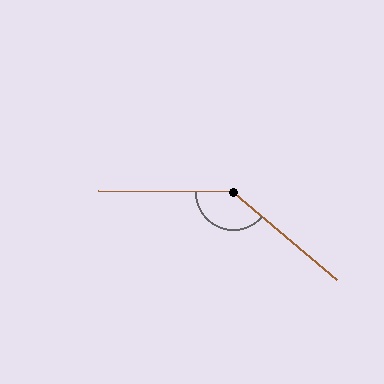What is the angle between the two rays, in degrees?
Approximately 140 degrees.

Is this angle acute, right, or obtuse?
It is obtuse.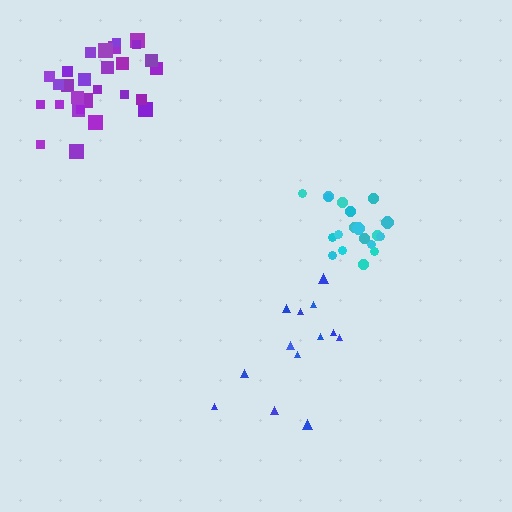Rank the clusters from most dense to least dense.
cyan, purple, blue.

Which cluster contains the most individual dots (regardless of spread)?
Purple (28).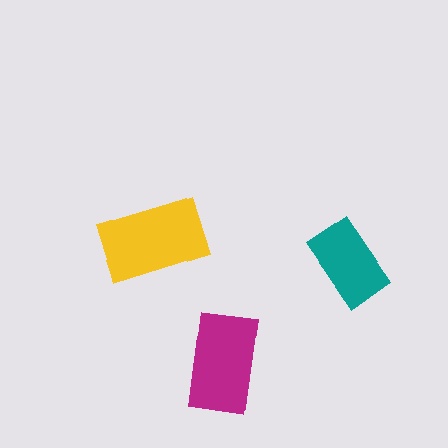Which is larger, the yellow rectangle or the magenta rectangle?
The yellow one.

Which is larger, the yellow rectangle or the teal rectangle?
The yellow one.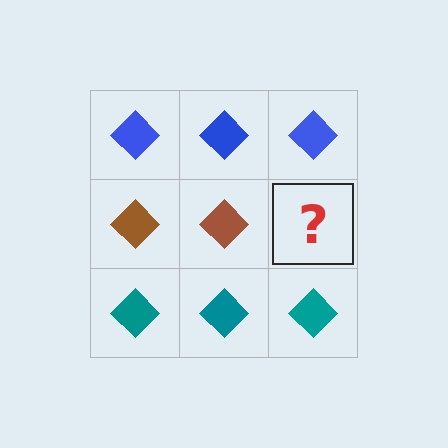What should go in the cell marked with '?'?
The missing cell should contain a brown diamond.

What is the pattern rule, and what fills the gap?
The rule is that each row has a consistent color. The gap should be filled with a brown diamond.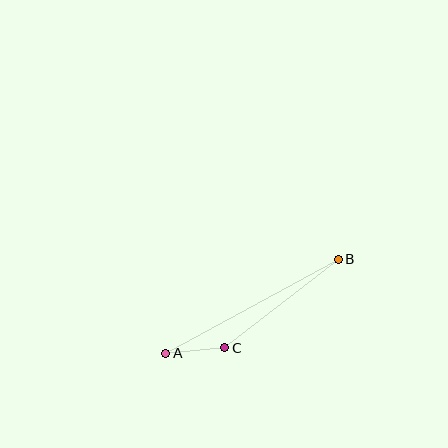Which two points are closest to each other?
Points A and C are closest to each other.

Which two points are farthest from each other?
Points A and B are farthest from each other.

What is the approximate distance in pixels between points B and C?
The distance between B and C is approximately 144 pixels.